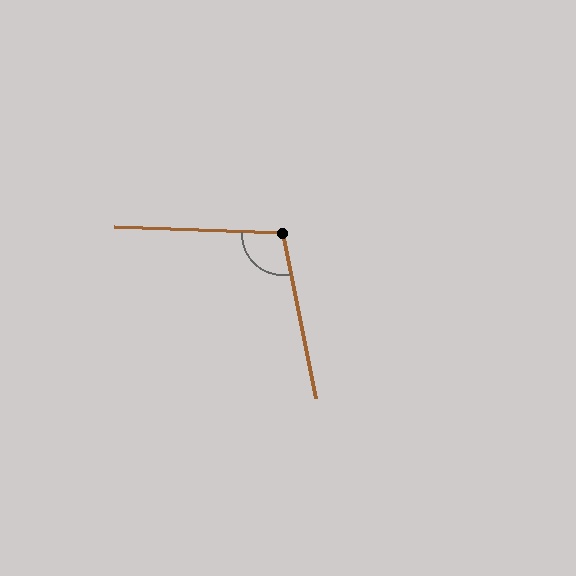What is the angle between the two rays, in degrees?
Approximately 104 degrees.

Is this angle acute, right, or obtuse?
It is obtuse.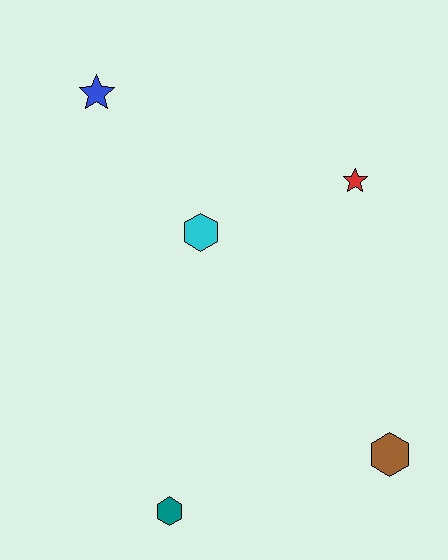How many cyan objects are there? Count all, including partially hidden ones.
There is 1 cyan object.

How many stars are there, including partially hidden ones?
There are 2 stars.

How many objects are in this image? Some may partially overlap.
There are 5 objects.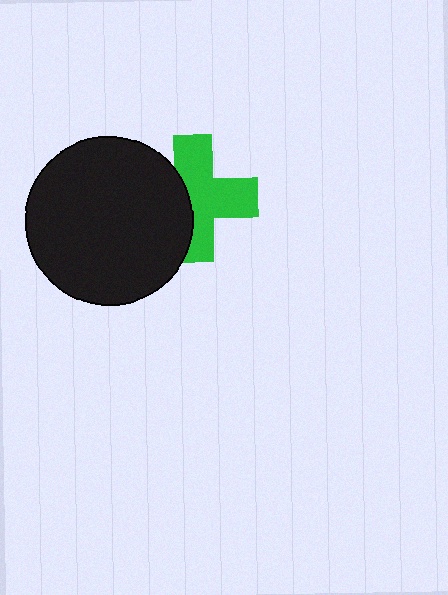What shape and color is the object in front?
The object in front is a black circle.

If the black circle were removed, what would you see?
You would see the complete green cross.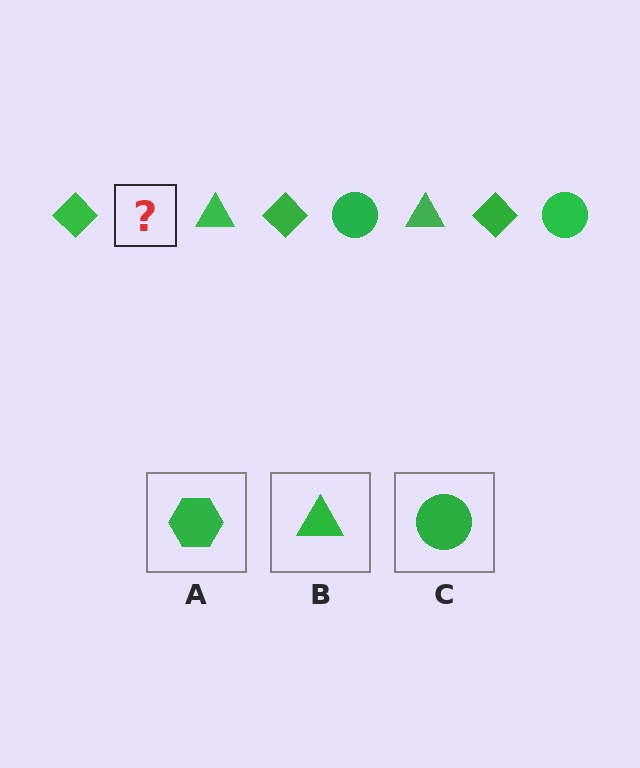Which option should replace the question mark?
Option C.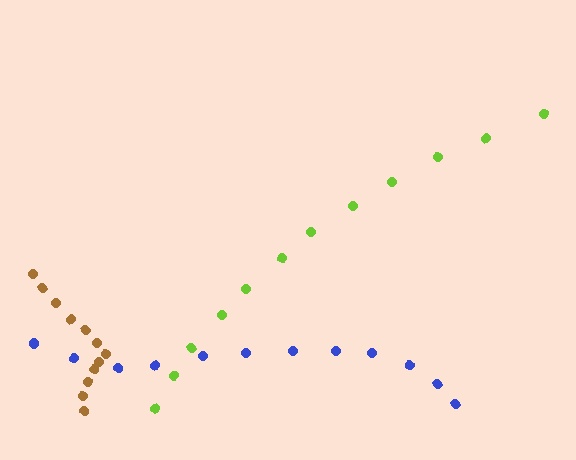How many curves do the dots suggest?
There are 3 distinct paths.